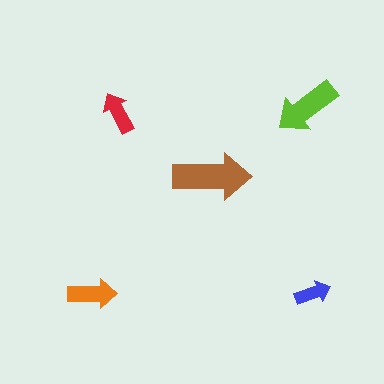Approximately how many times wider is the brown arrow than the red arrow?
About 2 times wider.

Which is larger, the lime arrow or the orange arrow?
The lime one.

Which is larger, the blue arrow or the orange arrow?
The orange one.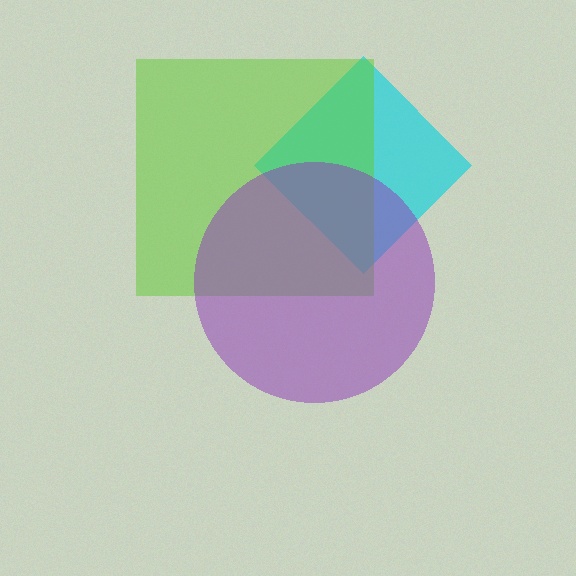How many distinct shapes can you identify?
There are 3 distinct shapes: a cyan diamond, a lime square, a purple circle.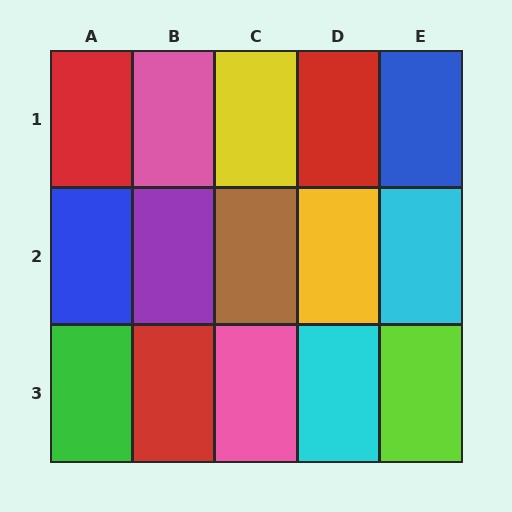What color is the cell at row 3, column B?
Red.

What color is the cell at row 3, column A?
Green.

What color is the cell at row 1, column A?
Red.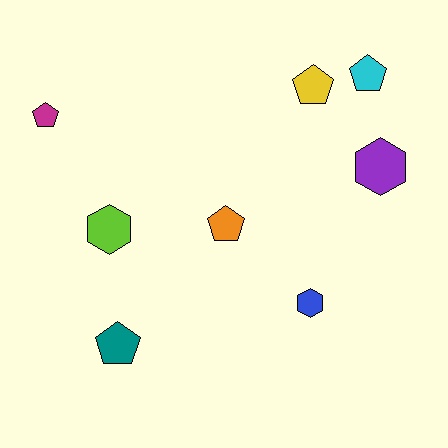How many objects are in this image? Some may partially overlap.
There are 8 objects.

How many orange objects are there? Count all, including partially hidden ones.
There is 1 orange object.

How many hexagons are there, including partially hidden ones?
There are 3 hexagons.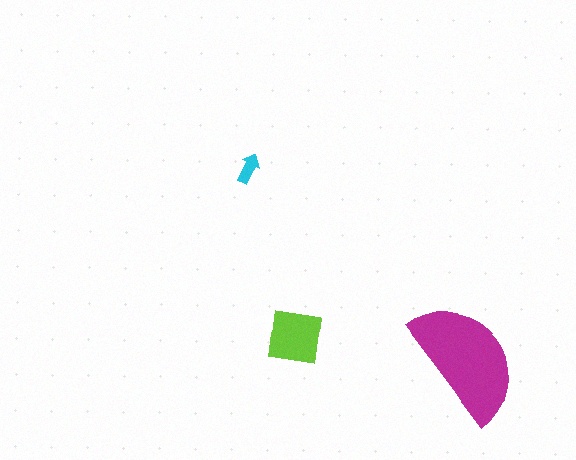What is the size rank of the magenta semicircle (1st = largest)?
1st.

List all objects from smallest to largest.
The cyan arrow, the lime square, the magenta semicircle.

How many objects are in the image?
There are 3 objects in the image.